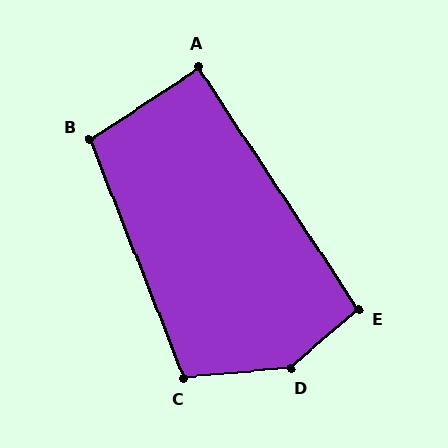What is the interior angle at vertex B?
Approximately 102 degrees (obtuse).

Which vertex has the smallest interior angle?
A, at approximately 90 degrees.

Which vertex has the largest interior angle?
D, at approximately 144 degrees.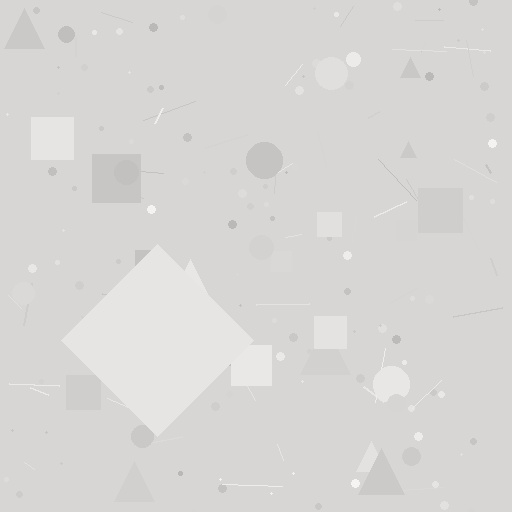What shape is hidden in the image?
A diamond is hidden in the image.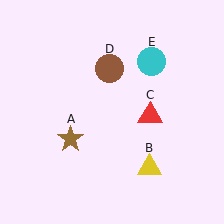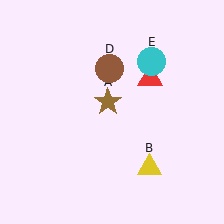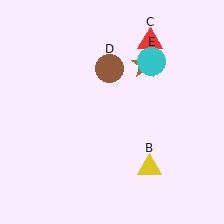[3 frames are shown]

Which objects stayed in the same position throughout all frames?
Yellow triangle (object B) and brown circle (object D) and cyan circle (object E) remained stationary.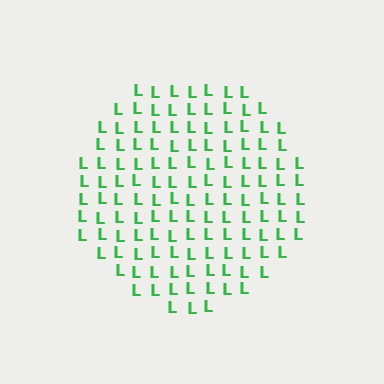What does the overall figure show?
The overall figure shows a circle.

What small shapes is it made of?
It is made of small letter L's.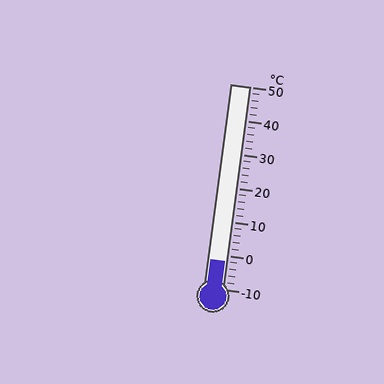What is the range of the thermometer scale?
The thermometer scale ranges from -10°C to 50°C.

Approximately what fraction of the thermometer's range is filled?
The thermometer is filled to approximately 15% of its range.